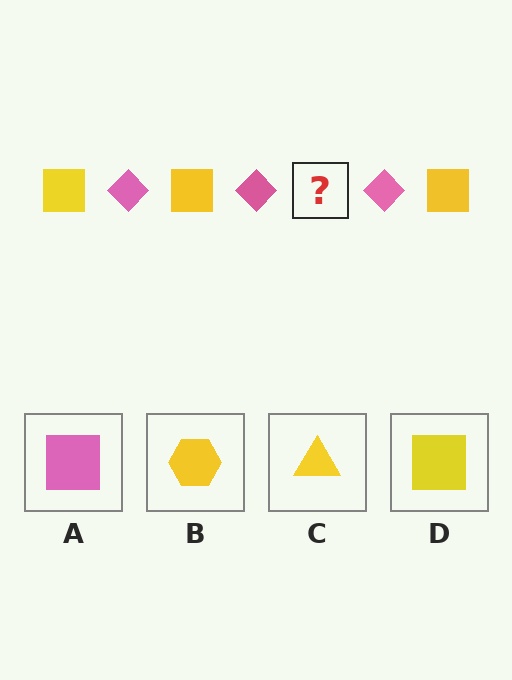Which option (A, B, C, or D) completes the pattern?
D.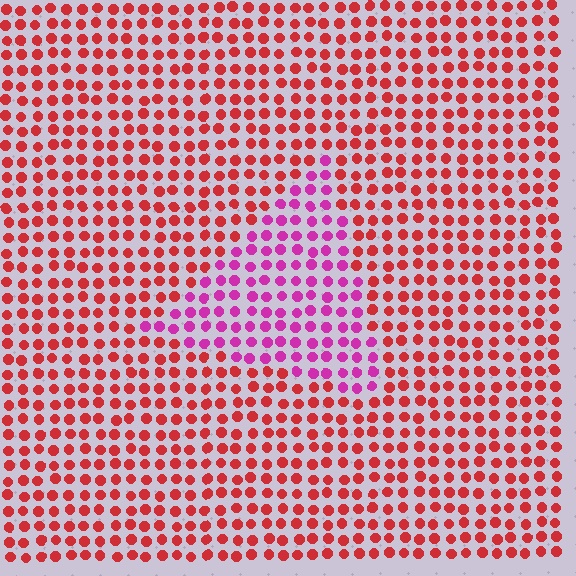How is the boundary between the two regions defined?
The boundary is defined purely by a slight shift in hue (about 45 degrees). Spacing, size, and orientation are identical on both sides.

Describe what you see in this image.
The image is filled with small red elements in a uniform arrangement. A triangle-shaped region is visible where the elements are tinted to a slightly different hue, forming a subtle color boundary.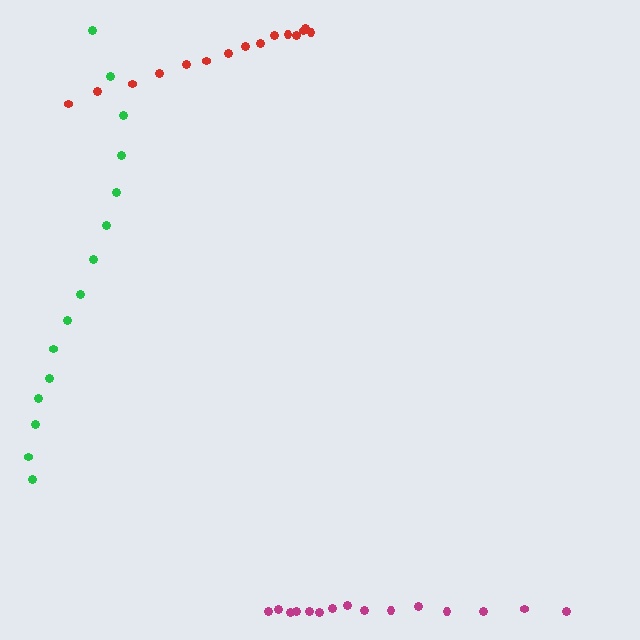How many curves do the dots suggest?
There are 3 distinct paths.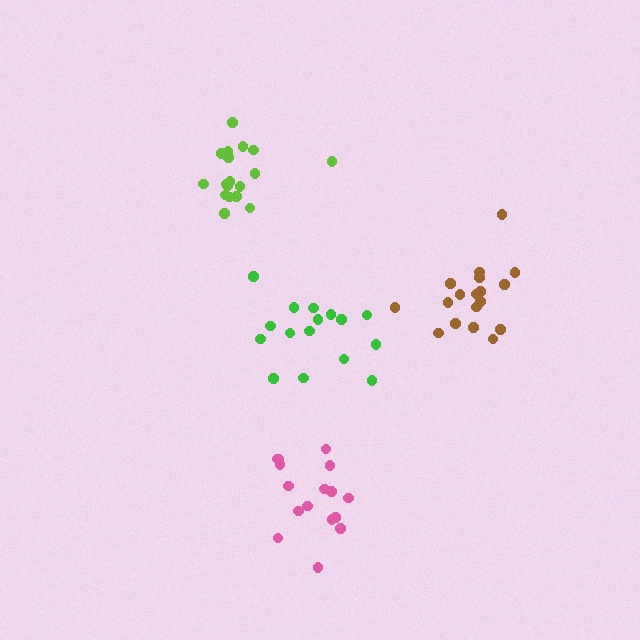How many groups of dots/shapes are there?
There are 4 groups.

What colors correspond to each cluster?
The clusters are colored: green, lime, pink, brown.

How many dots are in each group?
Group 1: 16 dots, Group 2: 18 dots, Group 3: 16 dots, Group 4: 18 dots (68 total).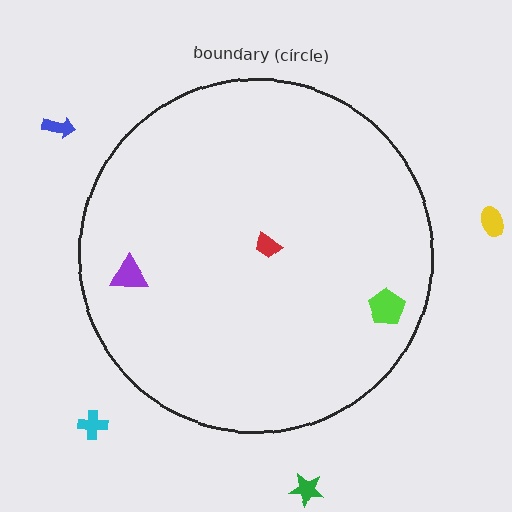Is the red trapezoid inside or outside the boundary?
Inside.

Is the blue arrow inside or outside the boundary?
Outside.